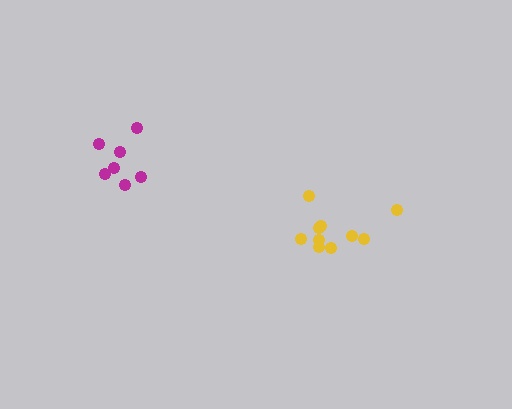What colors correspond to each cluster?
The clusters are colored: magenta, yellow.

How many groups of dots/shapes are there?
There are 2 groups.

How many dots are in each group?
Group 1: 7 dots, Group 2: 10 dots (17 total).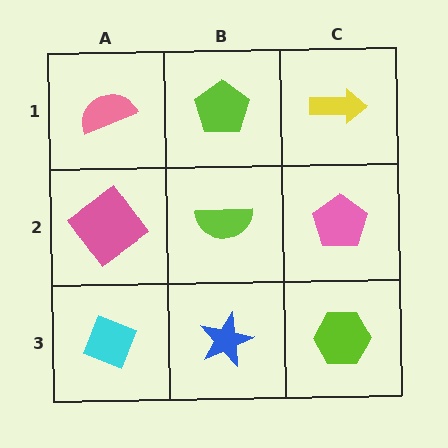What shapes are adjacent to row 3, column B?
A lime semicircle (row 2, column B), a cyan diamond (row 3, column A), a lime hexagon (row 3, column C).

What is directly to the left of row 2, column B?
A pink diamond.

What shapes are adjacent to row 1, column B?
A lime semicircle (row 2, column B), a pink semicircle (row 1, column A), a yellow arrow (row 1, column C).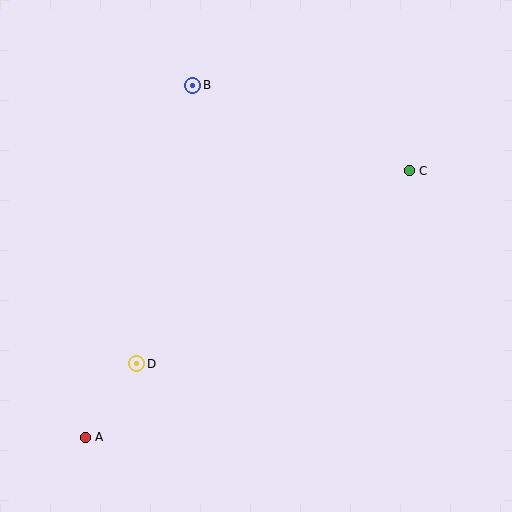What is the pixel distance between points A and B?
The distance between A and B is 368 pixels.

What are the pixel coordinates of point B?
Point B is at (193, 85).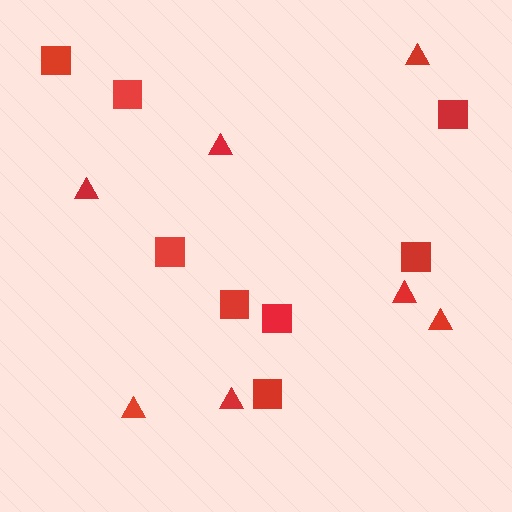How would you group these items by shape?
There are 2 groups: one group of squares (8) and one group of triangles (7).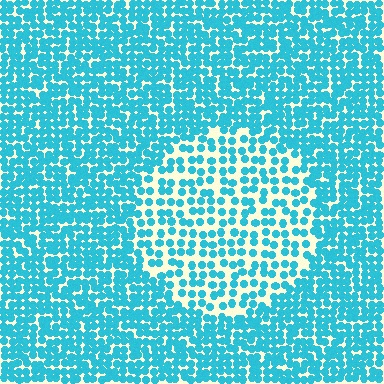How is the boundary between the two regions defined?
The boundary is defined by a change in element density (approximately 1.9x ratio). All elements are the same color, size, and shape.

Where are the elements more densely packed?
The elements are more densely packed outside the circle boundary.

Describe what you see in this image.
The image contains small cyan elements arranged at two different densities. A circle-shaped region is visible where the elements are less densely packed than the surrounding area.